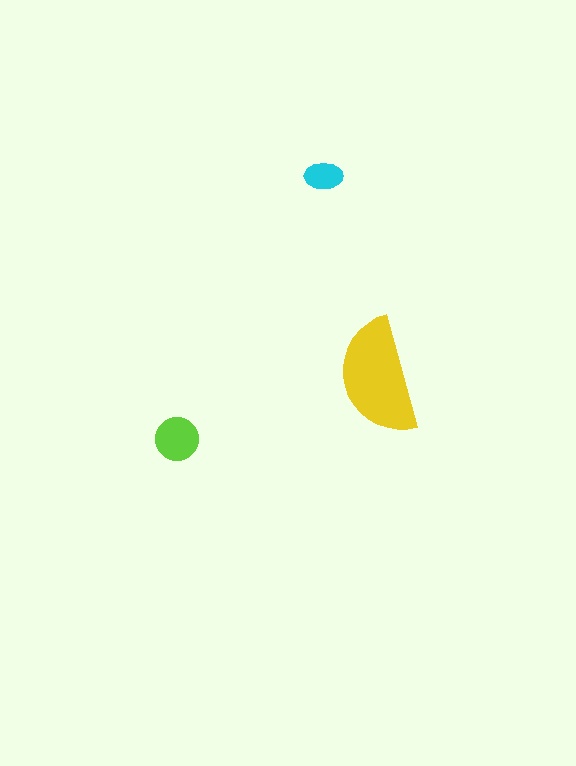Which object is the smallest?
The cyan ellipse.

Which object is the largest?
The yellow semicircle.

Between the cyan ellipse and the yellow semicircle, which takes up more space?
The yellow semicircle.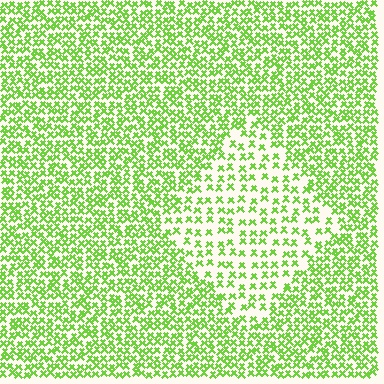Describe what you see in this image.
The image contains small lime elements arranged at two different densities. A diamond-shaped region is visible where the elements are less densely packed than the surrounding area.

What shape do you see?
I see a diamond.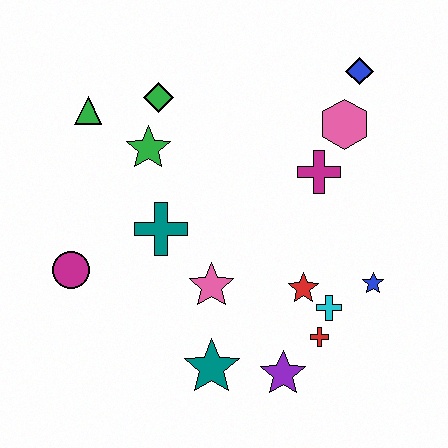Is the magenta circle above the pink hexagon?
No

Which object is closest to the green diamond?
The green star is closest to the green diamond.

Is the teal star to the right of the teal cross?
Yes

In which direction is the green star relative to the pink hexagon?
The green star is to the left of the pink hexagon.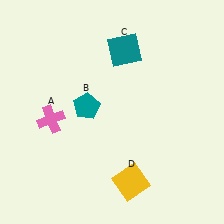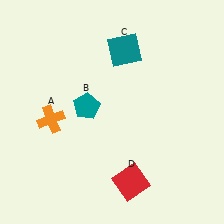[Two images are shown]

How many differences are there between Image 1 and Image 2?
There are 2 differences between the two images.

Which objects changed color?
A changed from pink to orange. D changed from yellow to red.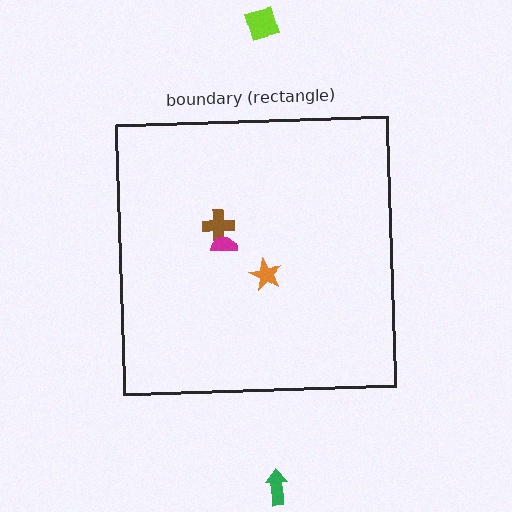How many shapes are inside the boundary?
3 inside, 2 outside.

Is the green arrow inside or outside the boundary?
Outside.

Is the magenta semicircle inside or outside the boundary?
Inside.